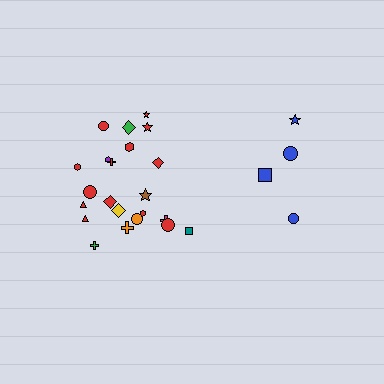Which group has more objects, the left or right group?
The left group.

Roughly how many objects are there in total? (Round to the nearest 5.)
Roughly 25 objects in total.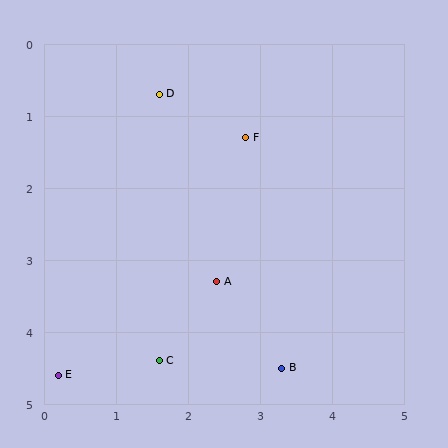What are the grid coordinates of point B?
Point B is at approximately (3.3, 4.5).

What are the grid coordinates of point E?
Point E is at approximately (0.2, 4.6).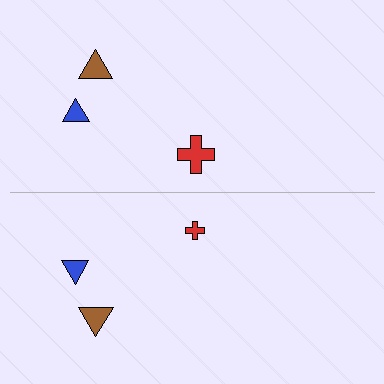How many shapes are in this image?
There are 6 shapes in this image.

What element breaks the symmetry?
The red cross on the bottom side has a different size than its mirror counterpart.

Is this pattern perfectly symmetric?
No, the pattern is not perfectly symmetric. The red cross on the bottom side has a different size than its mirror counterpart.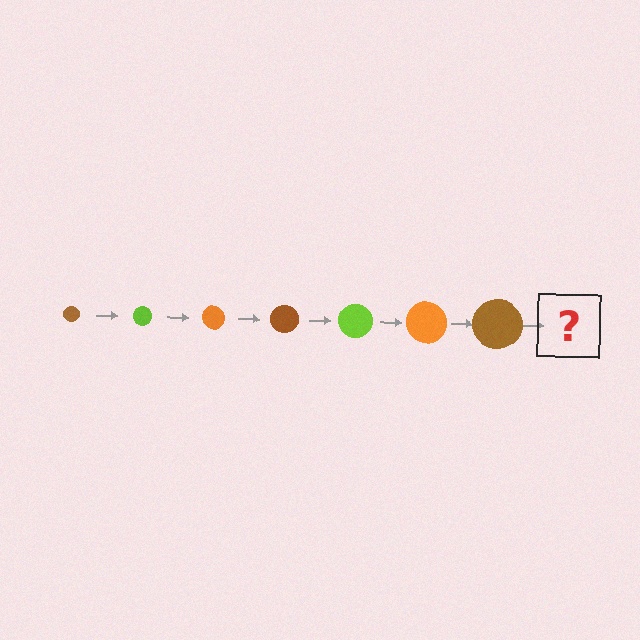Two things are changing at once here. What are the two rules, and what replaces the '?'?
The two rules are that the circle grows larger each step and the color cycles through brown, lime, and orange. The '?' should be a lime circle, larger than the previous one.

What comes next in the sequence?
The next element should be a lime circle, larger than the previous one.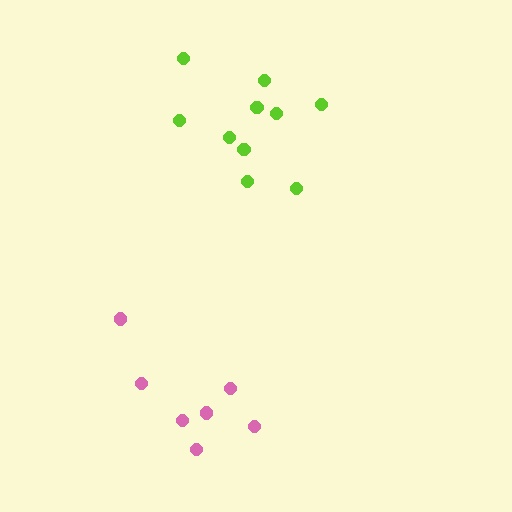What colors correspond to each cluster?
The clusters are colored: lime, pink.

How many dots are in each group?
Group 1: 10 dots, Group 2: 7 dots (17 total).